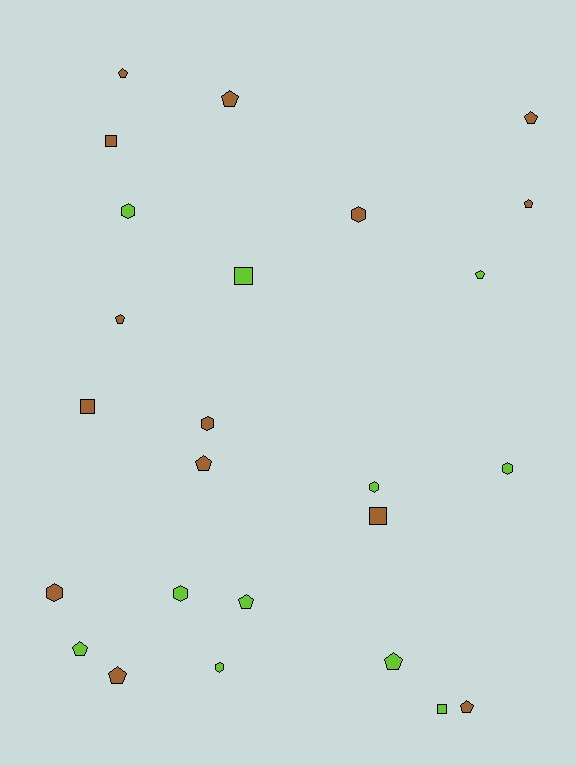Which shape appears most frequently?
Pentagon, with 12 objects.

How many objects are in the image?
There are 25 objects.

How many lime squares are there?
There are 2 lime squares.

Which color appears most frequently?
Brown, with 14 objects.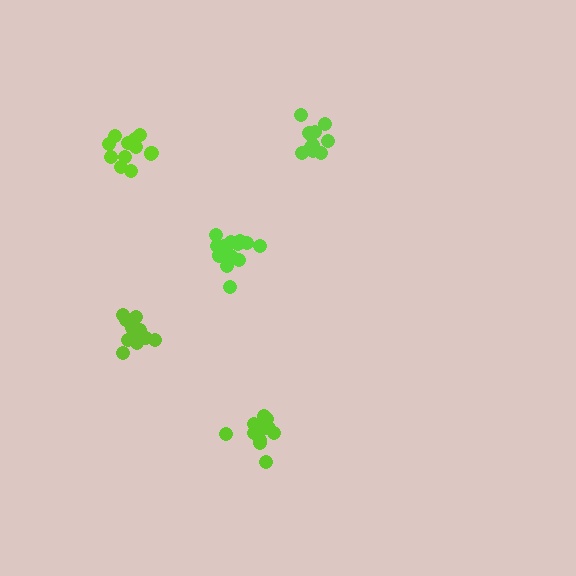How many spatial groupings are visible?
There are 5 spatial groupings.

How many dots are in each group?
Group 1: 13 dots, Group 2: 11 dots, Group 3: 16 dots, Group 4: 13 dots, Group 5: 11 dots (64 total).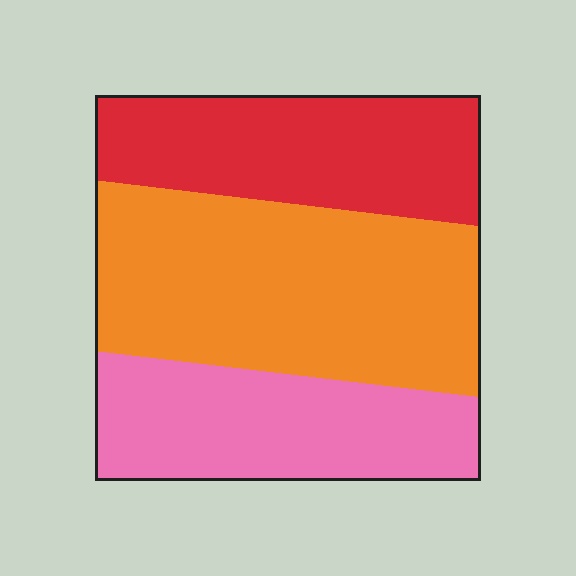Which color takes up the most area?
Orange, at roughly 45%.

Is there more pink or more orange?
Orange.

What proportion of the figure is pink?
Pink takes up about one quarter (1/4) of the figure.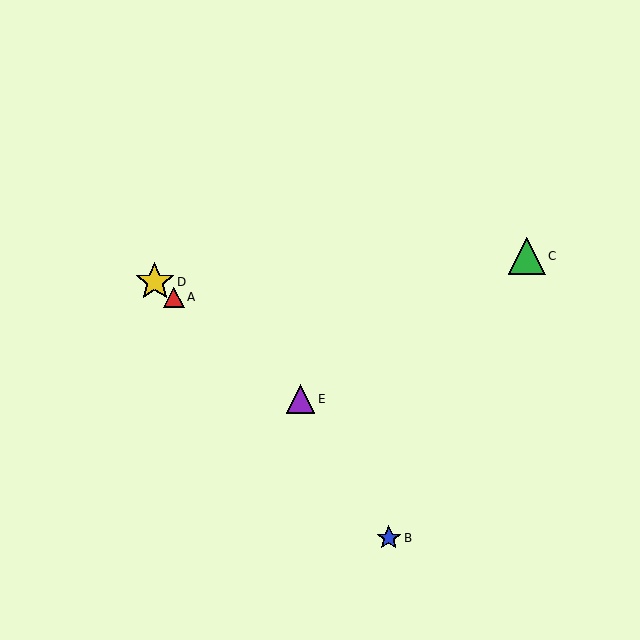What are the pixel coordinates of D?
Object D is at (155, 282).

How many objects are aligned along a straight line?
3 objects (A, D, E) are aligned along a straight line.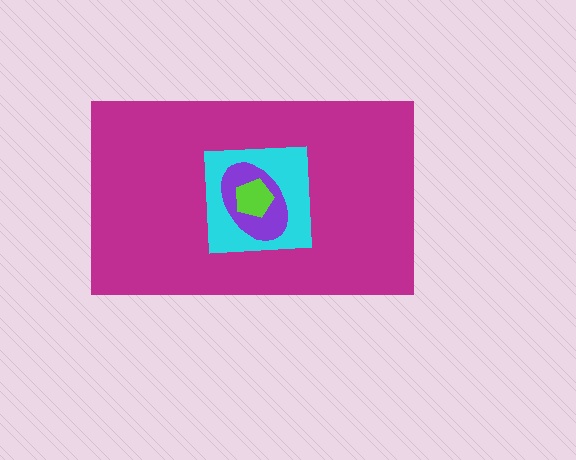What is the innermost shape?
The lime pentagon.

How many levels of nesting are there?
4.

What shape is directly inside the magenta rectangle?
The cyan square.